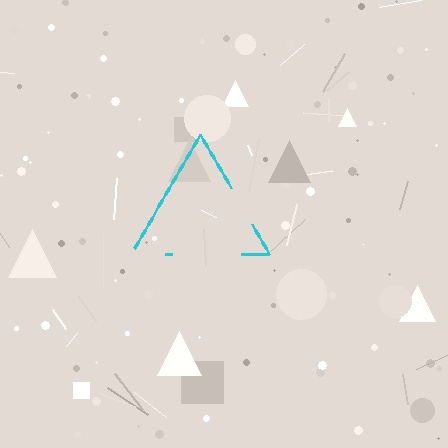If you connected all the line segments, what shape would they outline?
They would outline a triangle.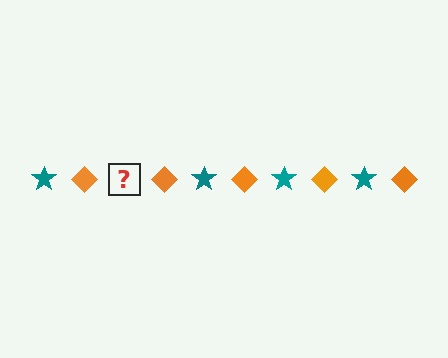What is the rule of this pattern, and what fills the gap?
The rule is that the pattern alternates between teal star and orange diamond. The gap should be filled with a teal star.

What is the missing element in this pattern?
The missing element is a teal star.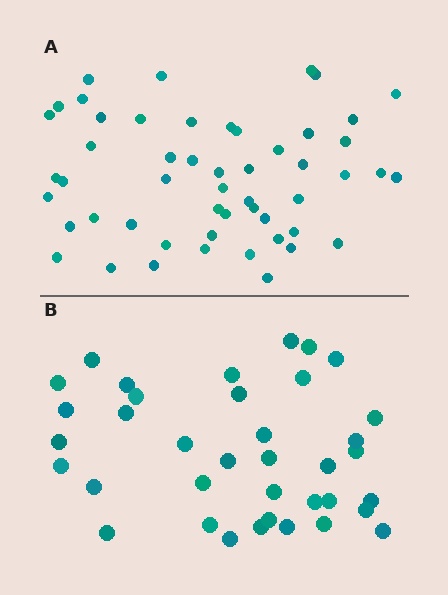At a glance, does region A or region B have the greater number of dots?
Region A (the top region) has more dots.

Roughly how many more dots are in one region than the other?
Region A has approximately 15 more dots than region B.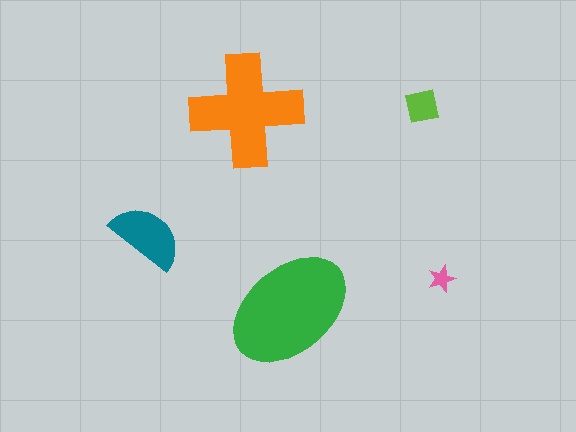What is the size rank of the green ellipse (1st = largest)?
1st.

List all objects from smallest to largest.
The pink star, the lime square, the teal semicircle, the orange cross, the green ellipse.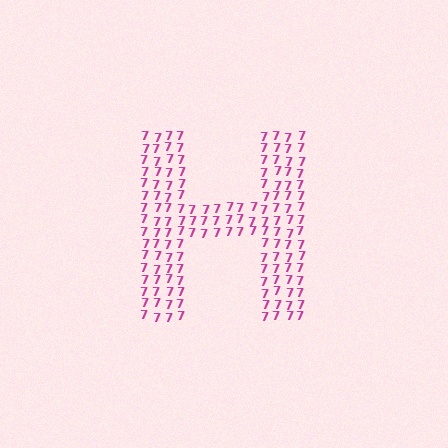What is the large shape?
The large shape is the letter H.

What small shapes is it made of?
It is made of small digit 7's.